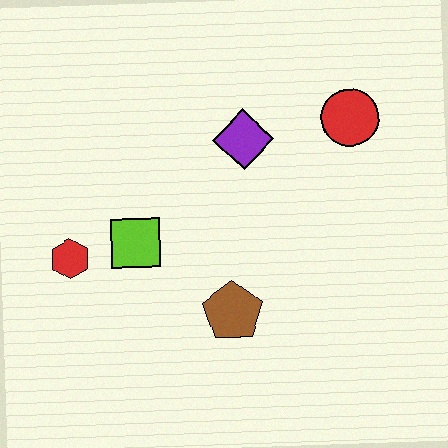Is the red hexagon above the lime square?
No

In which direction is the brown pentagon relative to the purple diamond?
The brown pentagon is below the purple diamond.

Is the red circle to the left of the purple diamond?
No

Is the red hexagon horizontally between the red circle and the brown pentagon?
No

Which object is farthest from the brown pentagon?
The red circle is farthest from the brown pentagon.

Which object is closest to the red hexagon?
The lime square is closest to the red hexagon.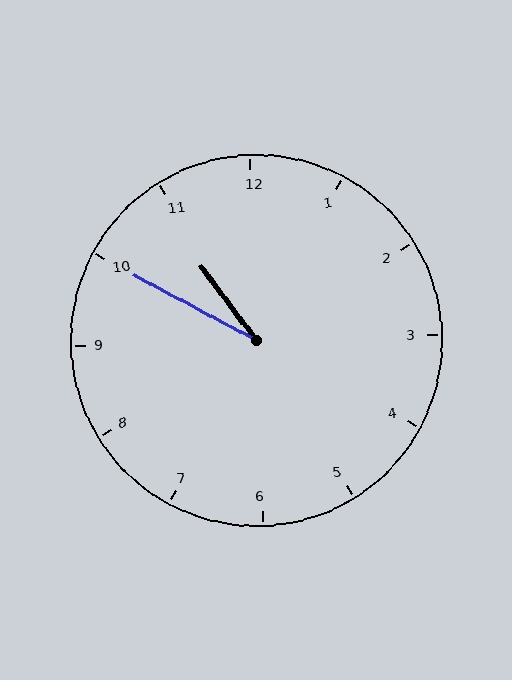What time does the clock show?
10:50.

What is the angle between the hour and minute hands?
Approximately 25 degrees.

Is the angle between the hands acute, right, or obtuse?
It is acute.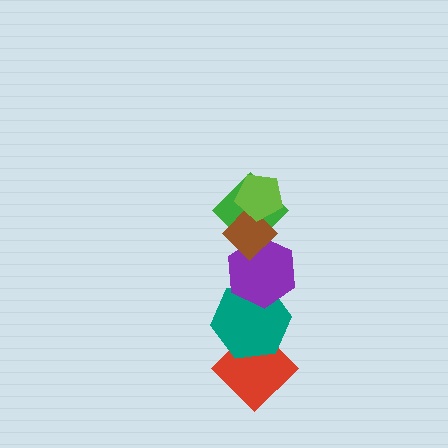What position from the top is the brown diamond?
The brown diamond is 2nd from the top.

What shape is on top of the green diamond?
The brown diamond is on top of the green diamond.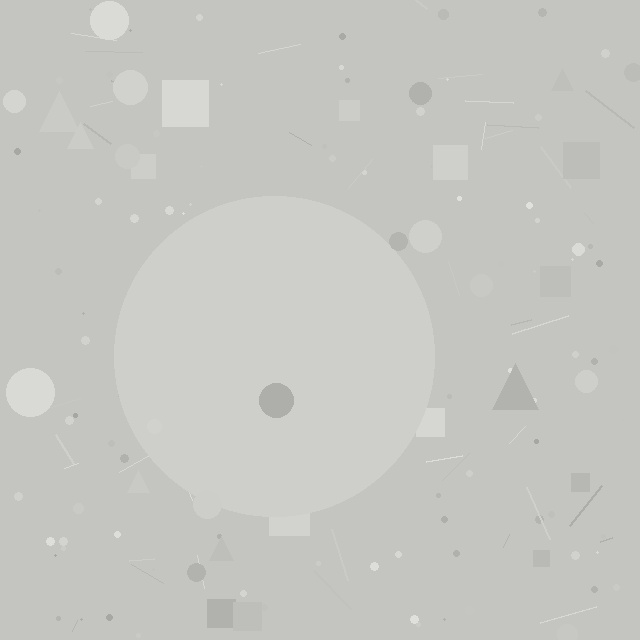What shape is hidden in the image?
A circle is hidden in the image.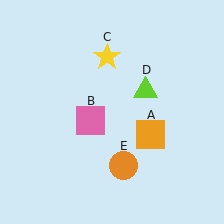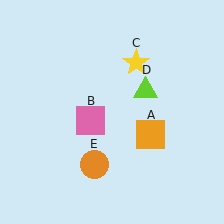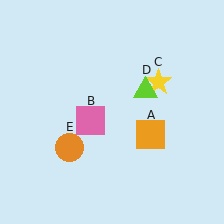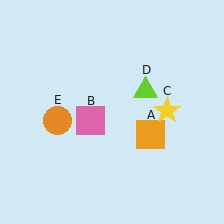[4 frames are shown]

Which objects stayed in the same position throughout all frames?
Orange square (object A) and pink square (object B) and lime triangle (object D) remained stationary.